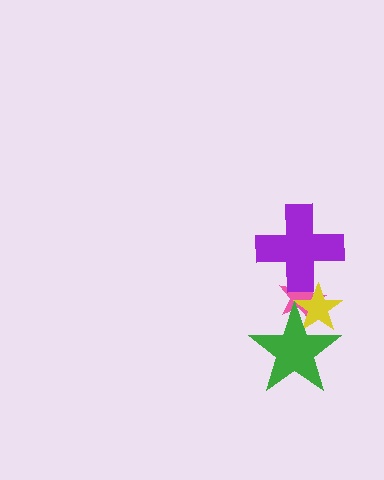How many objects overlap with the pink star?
3 objects overlap with the pink star.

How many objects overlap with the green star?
2 objects overlap with the green star.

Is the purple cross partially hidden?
No, no other shape covers it.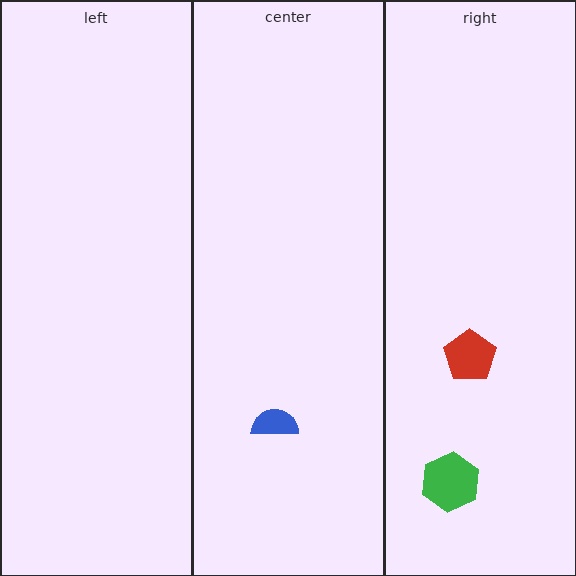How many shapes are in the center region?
1.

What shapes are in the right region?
The red pentagon, the green hexagon.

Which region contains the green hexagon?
The right region.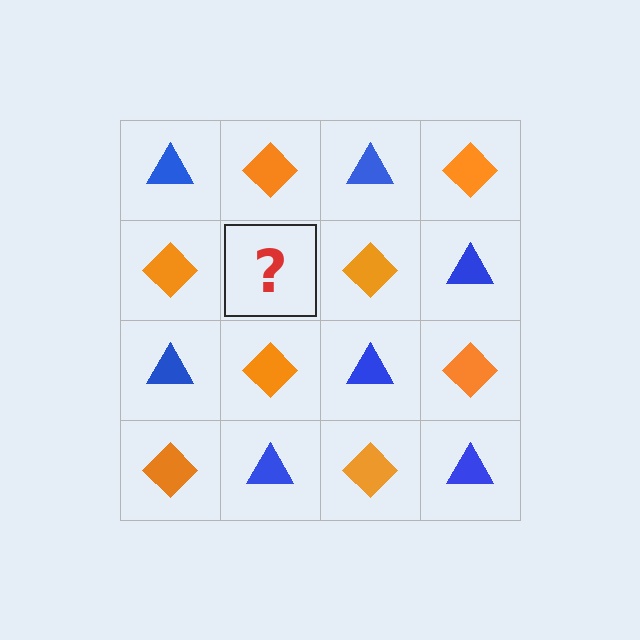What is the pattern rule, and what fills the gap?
The rule is that it alternates blue triangle and orange diamond in a checkerboard pattern. The gap should be filled with a blue triangle.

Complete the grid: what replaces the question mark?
The question mark should be replaced with a blue triangle.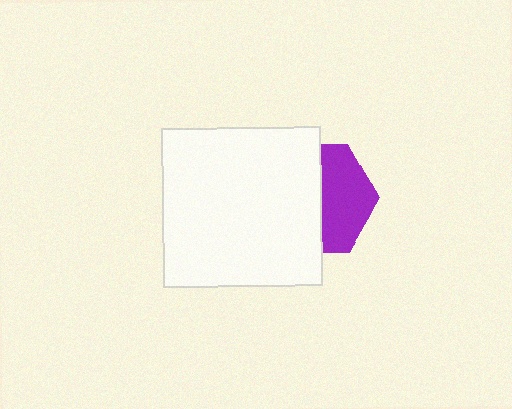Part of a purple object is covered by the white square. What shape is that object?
It is a hexagon.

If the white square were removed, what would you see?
You would see the complete purple hexagon.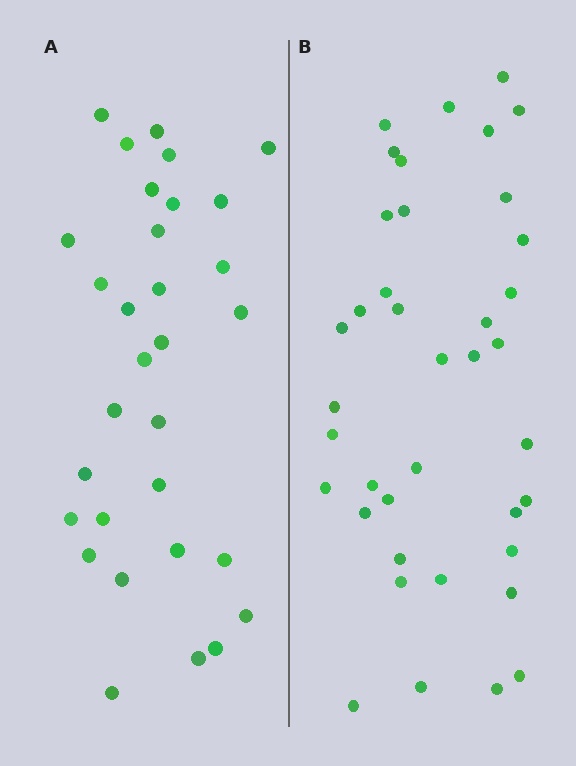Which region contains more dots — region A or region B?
Region B (the right region) has more dots.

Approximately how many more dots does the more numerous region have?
Region B has roughly 8 or so more dots than region A.